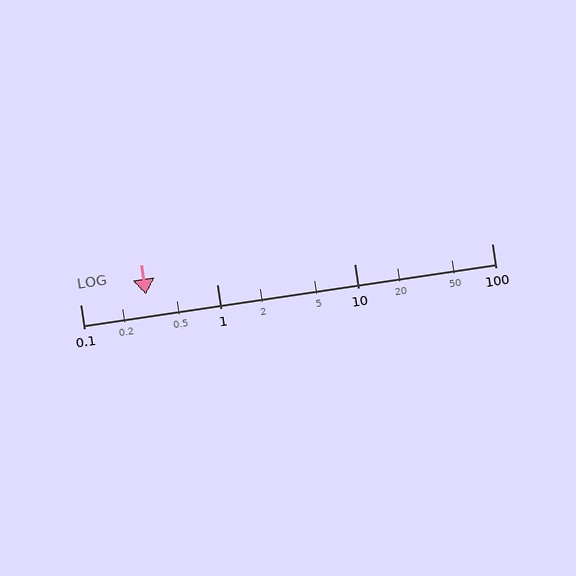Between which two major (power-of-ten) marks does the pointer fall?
The pointer is between 0.1 and 1.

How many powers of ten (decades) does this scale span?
The scale spans 3 decades, from 0.1 to 100.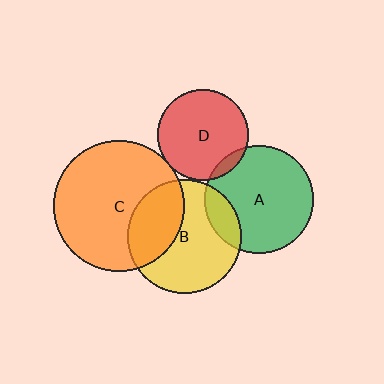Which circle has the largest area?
Circle C (orange).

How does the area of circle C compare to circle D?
Approximately 2.1 times.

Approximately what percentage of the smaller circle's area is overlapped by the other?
Approximately 5%.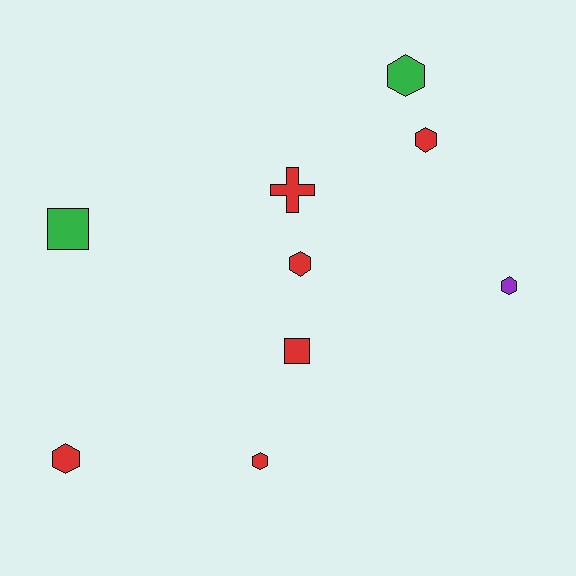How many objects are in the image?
There are 9 objects.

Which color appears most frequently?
Red, with 6 objects.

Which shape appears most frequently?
Hexagon, with 6 objects.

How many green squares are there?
There is 1 green square.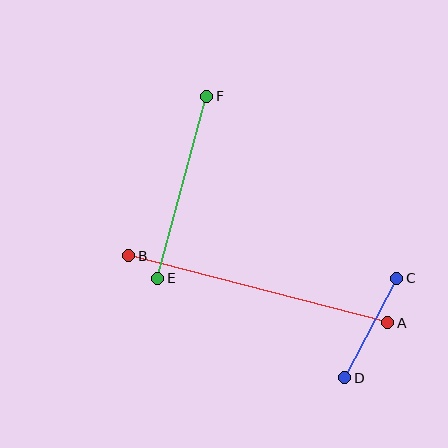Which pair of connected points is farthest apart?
Points A and B are farthest apart.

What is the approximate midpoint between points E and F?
The midpoint is at approximately (182, 187) pixels.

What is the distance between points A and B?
The distance is approximately 268 pixels.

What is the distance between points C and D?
The distance is approximately 112 pixels.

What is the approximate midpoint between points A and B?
The midpoint is at approximately (258, 289) pixels.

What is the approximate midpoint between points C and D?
The midpoint is at approximately (371, 328) pixels.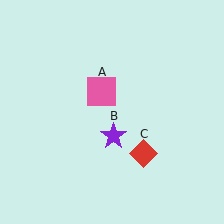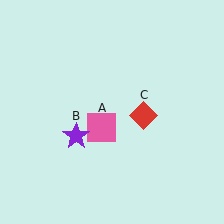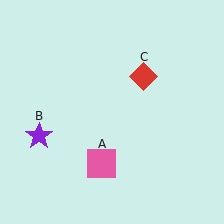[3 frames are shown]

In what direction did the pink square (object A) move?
The pink square (object A) moved down.